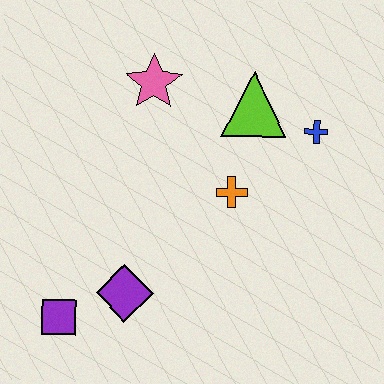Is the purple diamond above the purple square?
Yes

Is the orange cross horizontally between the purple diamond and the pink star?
No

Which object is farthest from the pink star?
The purple square is farthest from the pink star.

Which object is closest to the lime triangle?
The blue cross is closest to the lime triangle.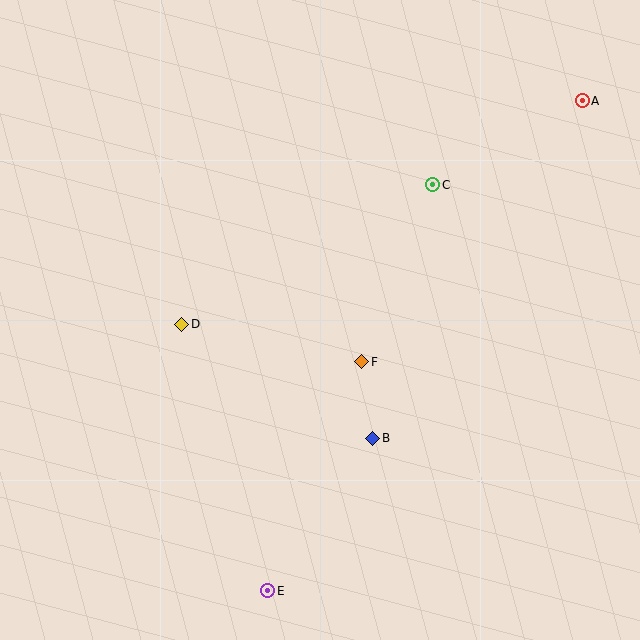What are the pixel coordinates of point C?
Point C is at (433, 185).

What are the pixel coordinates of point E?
Point E is at (268, 591).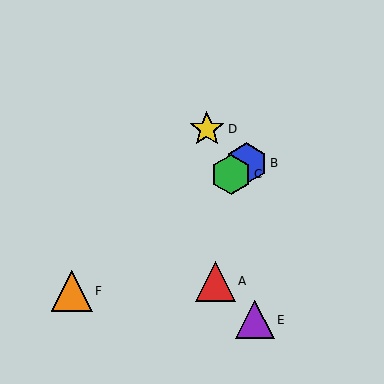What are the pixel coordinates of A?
Object A is at (215, 281).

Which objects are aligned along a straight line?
Objects B, C, F are aligned along a straight line.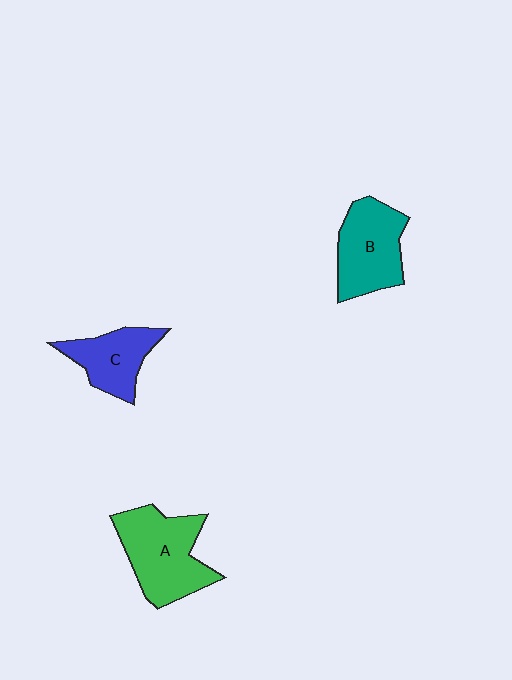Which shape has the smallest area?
Shape C (blue).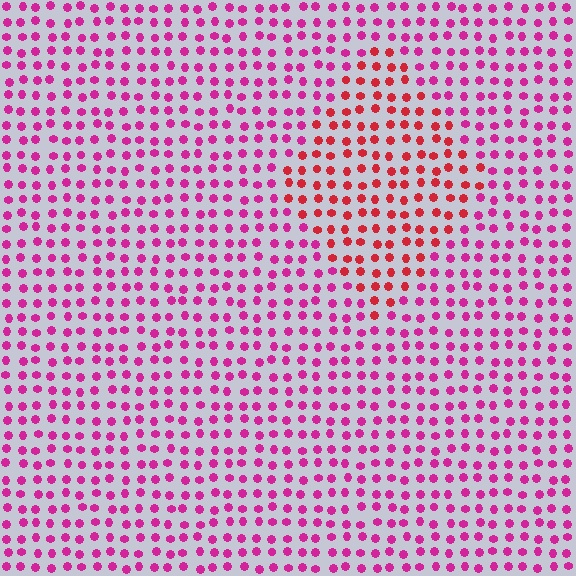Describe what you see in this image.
The image is filled with small magenta elements in a uniform arrangement. A diamond-shaped region is visible where the elements are tinted to a slightly different hue, forming a subtle color boundary.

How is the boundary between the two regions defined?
The boundary is defined purely by a slight shift in hue (about 35 degrees). Spacing, size, and orientation are identical on both sides.